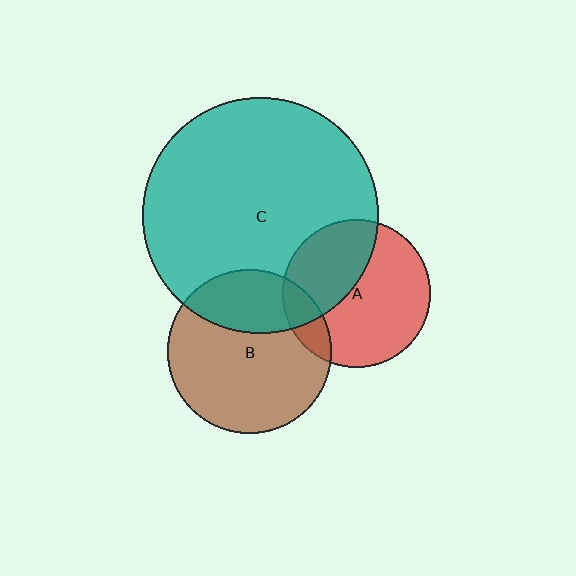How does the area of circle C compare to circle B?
Approximately 2.1 times.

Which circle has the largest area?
Circle C (teal).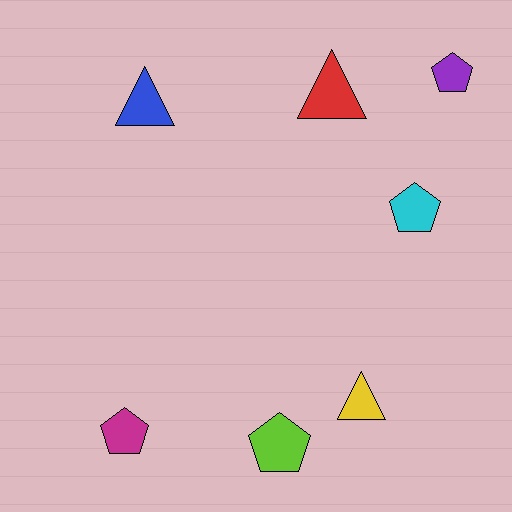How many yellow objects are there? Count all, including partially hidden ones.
There is 1 yellow object.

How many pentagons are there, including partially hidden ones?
There are 4 pentagons.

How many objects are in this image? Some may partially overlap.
There are 7 objects.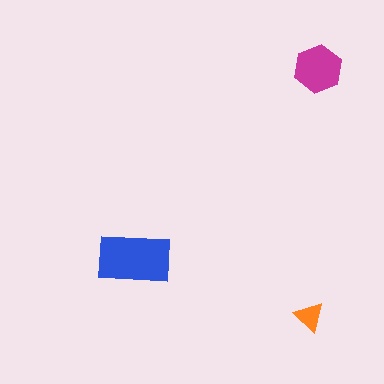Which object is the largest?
The blue rectangle.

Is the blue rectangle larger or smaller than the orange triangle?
Larger.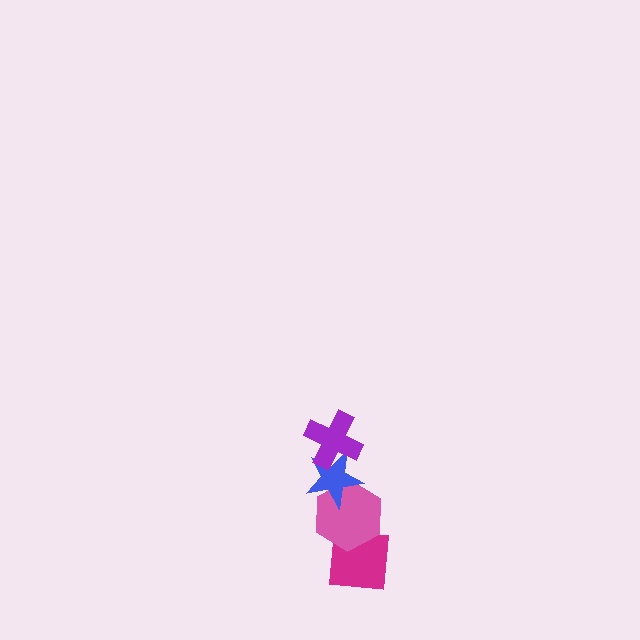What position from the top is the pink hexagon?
The pink hexagon is 3rd from the top.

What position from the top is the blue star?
The blue star is 2nd from the top.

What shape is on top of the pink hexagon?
The blue star is on top of the pink hexagon.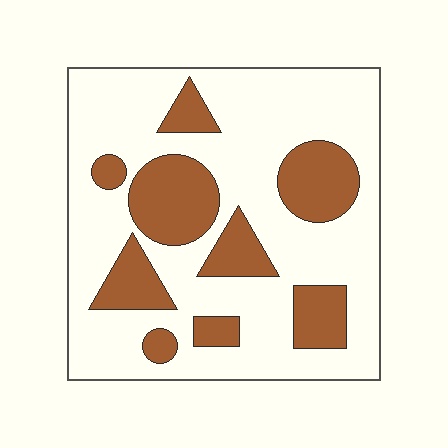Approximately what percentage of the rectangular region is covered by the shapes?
Approximately 30%.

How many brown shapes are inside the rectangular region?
9.